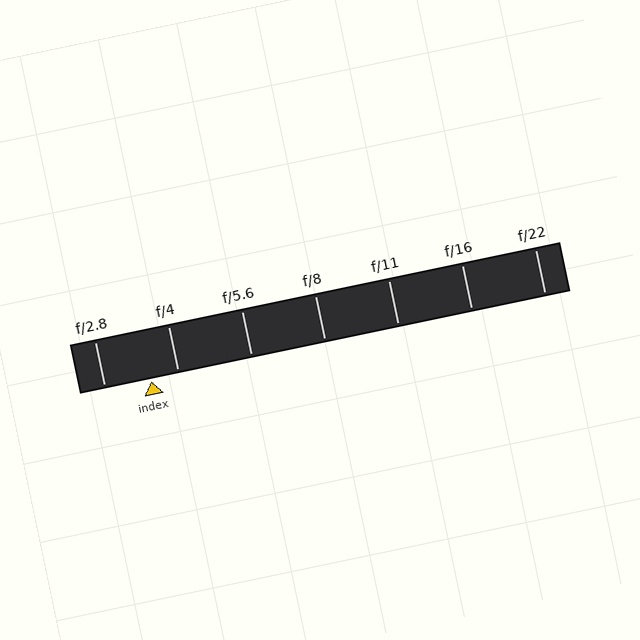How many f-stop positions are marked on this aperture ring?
There are 7 f-stop positions marked.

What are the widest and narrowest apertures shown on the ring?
The widest aperture shown is f/2.8 and the narrowest is f/22.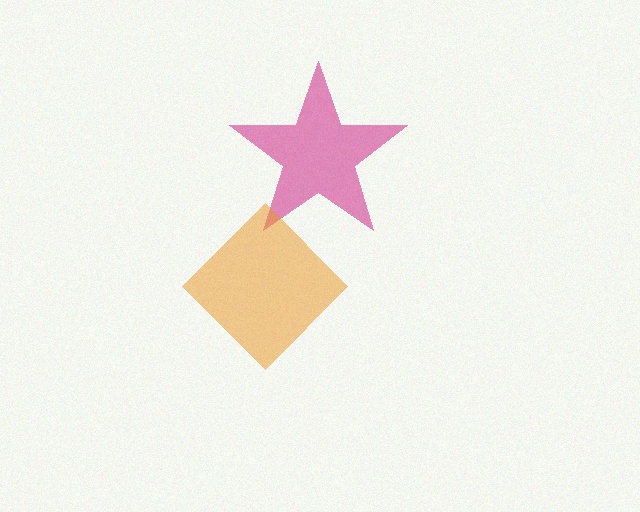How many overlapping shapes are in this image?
There are 2 overlapping shapes in the image.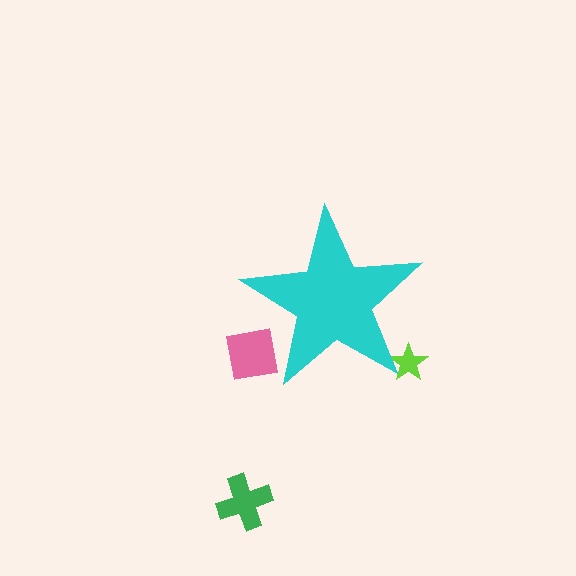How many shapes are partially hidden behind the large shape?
2 shapes are partially hidden.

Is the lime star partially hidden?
Yes, the lime star is partially hidden behind the cyan star.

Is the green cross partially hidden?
No, the green cross is fully visible.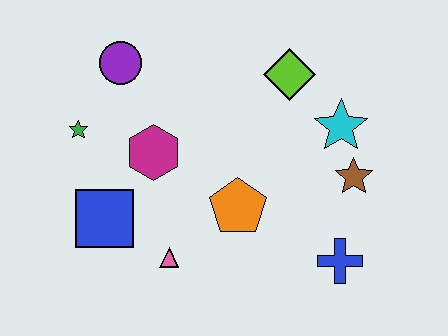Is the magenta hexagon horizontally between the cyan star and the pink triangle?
No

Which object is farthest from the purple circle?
The blue cross is farthest from the purple circle.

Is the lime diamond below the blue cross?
No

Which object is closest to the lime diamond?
The cyan star is closest to the lime diamond.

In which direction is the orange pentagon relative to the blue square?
The orange pentagon is to the right of the blue square.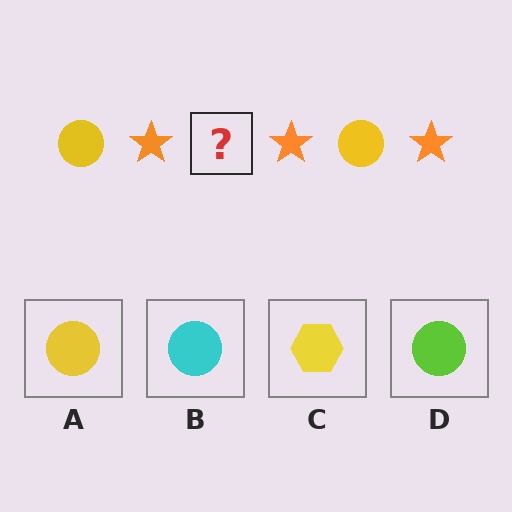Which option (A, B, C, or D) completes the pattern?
A.